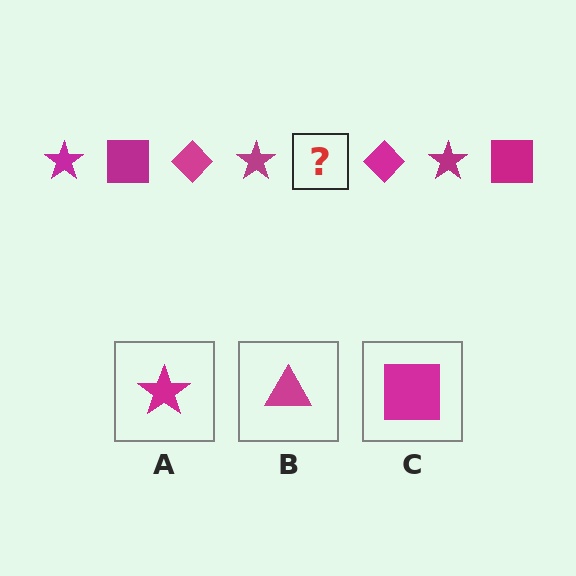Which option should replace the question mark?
Option C.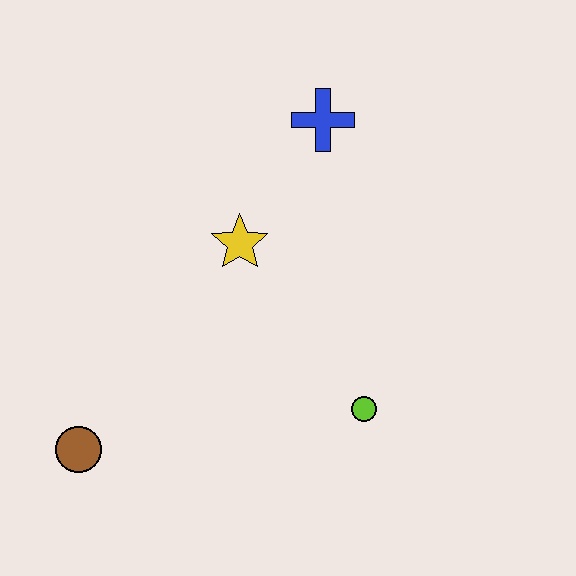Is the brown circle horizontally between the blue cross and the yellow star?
No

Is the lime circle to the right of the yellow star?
Yes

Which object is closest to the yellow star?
The blue cross is closest to the yellow star.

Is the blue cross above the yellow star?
Yes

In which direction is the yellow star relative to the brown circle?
The yellow star is above the brown circle.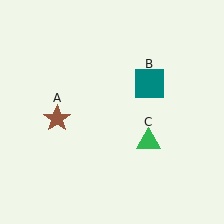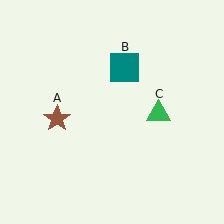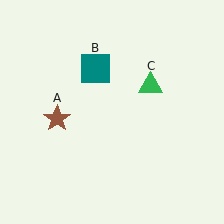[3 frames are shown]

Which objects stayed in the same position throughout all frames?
Brown star (object A) remained stationary.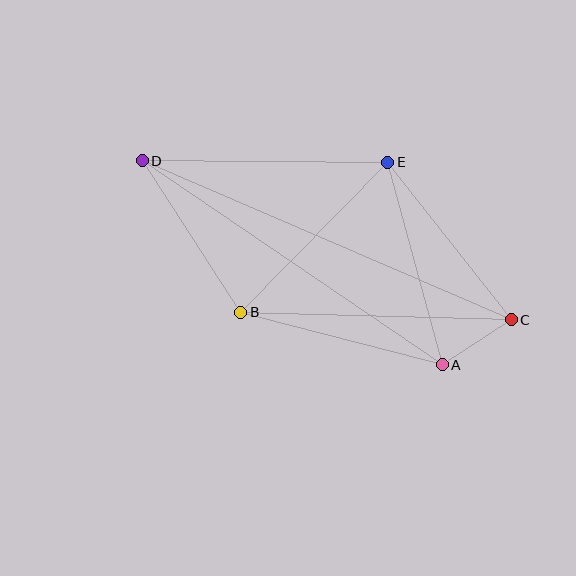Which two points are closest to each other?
Points A and C are closest to each other.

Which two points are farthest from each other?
Points C and D are farthest from each other.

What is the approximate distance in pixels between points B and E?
The distance between B and E is approximately 210 pixels.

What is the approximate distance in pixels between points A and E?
The distance between A and E is approximately 210 pixels.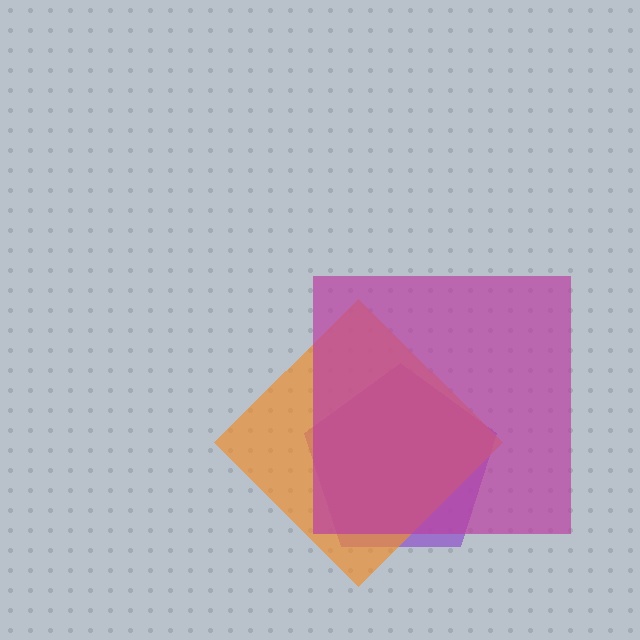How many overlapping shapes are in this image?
There are 3 overlapping shapes in the image.